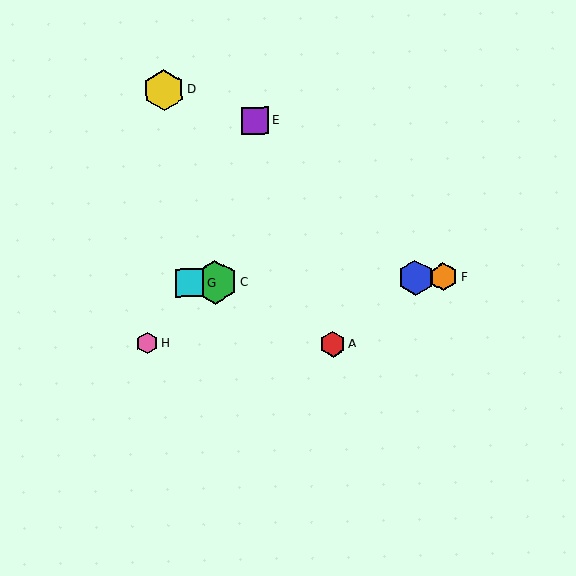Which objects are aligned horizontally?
Objects B, C, F, G are aligned horizontally.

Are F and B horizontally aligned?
Yes, both are at y≈277.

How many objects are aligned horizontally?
4 objects (B, C, F, G) are aligned horizontally.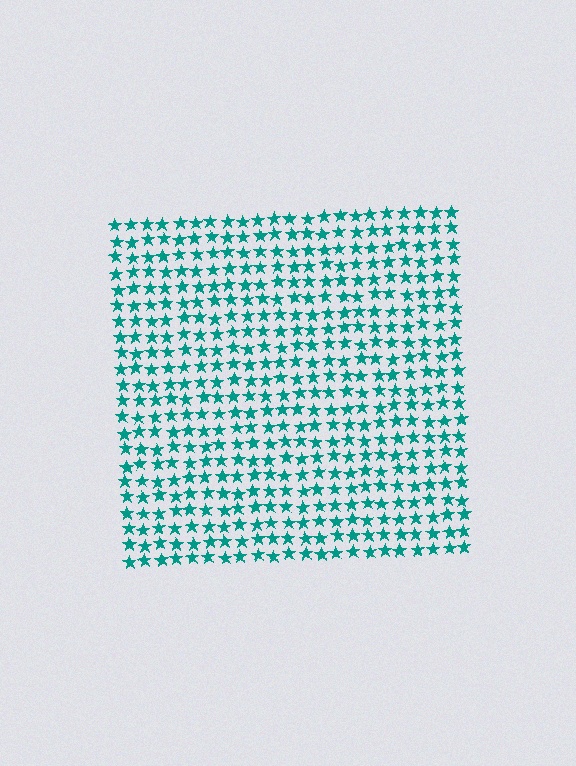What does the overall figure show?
The overall figure shows a square.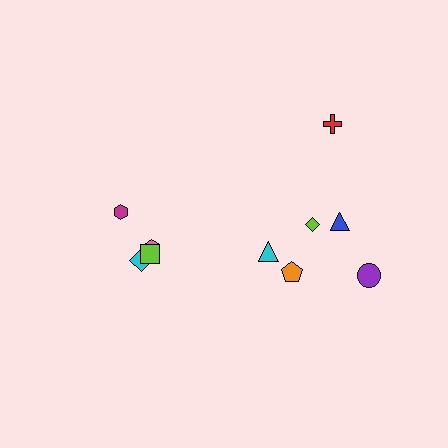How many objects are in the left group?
There are 4 objects.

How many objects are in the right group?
There are 6 objects.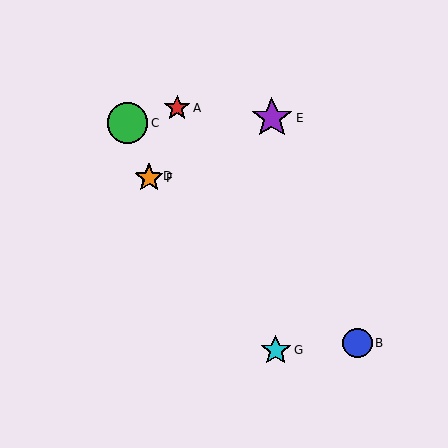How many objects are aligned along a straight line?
3 objects (C, D, F) are aligned along a straight line.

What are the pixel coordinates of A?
Object A is at (177, 108).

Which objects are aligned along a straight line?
Objects C, D, F are aligned along a straight line.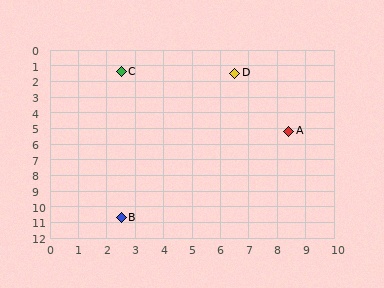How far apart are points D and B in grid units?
Points D and B are about 10.0 grid units apart.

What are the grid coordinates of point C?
Point C is at approximately (2.5, 1.4).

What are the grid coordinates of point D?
Point D is at approximately (6.5, 1.5).